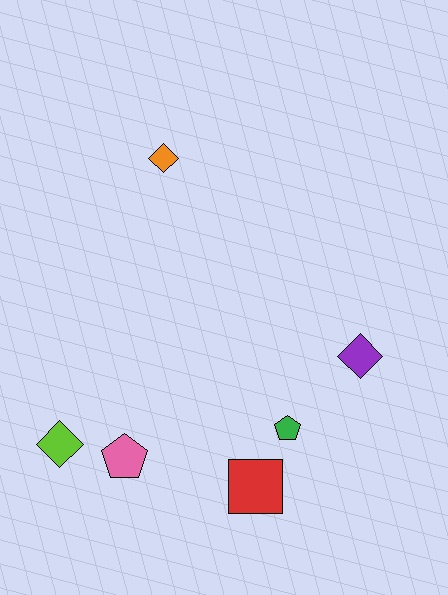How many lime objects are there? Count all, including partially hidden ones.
There is 1 lime object.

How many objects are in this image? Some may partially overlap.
There are 6 objects.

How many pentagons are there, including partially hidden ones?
There are 2 pentagons.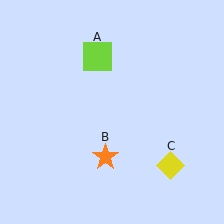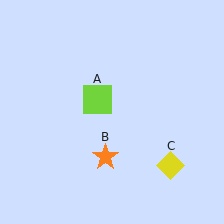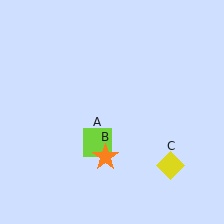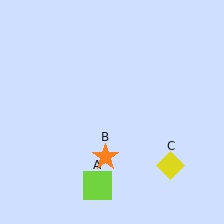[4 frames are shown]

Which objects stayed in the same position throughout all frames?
Orange star (object B) and yellow diamond (object C) remained stationary.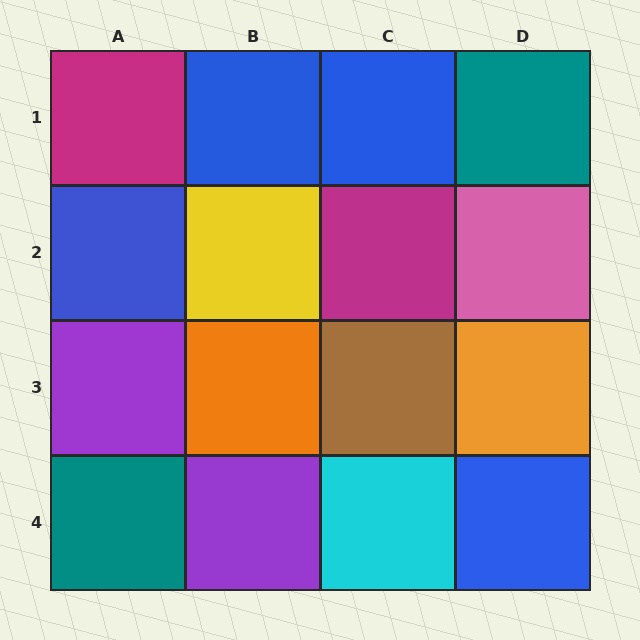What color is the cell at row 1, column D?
Teal.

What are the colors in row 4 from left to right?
Teal, purple, cyan, blue.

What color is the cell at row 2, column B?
Yellow.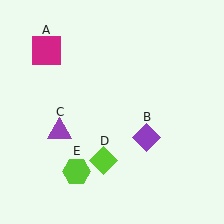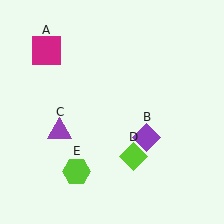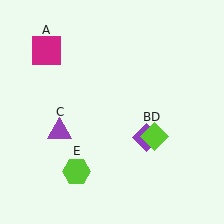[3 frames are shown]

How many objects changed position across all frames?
1 object changed position: lime diamond (object D).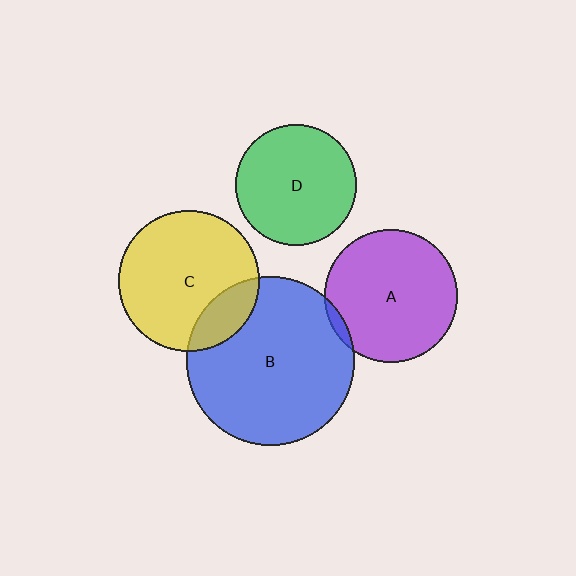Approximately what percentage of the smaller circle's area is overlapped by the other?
Approximately 5%.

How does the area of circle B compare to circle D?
Approximately 1.9 times.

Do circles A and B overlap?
Yes.